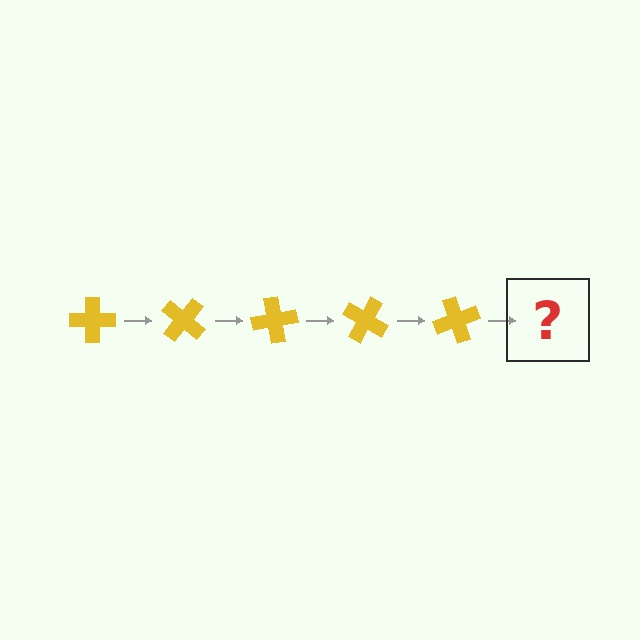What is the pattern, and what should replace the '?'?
The pattern is that the cross rotates 40 degrees each step. The '?' should be a yellow cross rotated 200 degrees.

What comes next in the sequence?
The next element should be a yellow cross rotated 200 degrees.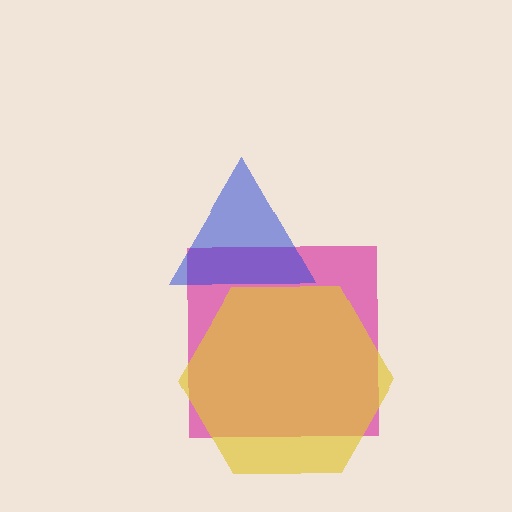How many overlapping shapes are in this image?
There are 3 overlapping shapes in the image.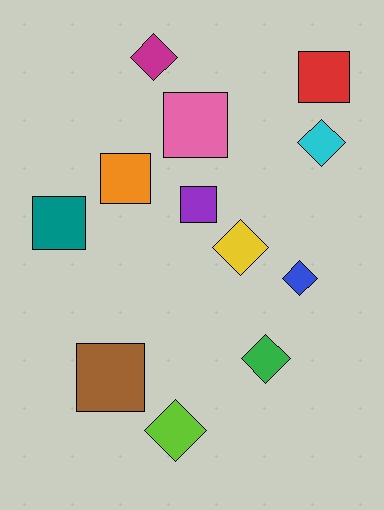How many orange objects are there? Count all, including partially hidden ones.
There is 1 orange object.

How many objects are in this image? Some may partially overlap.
There are 12 objects.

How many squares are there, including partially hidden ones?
There are 6 squares.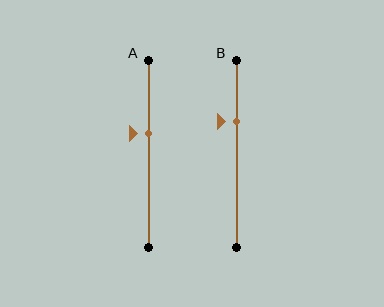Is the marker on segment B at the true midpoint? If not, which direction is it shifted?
No, the marker on segment B is shifted upward by about 17% of the segment length.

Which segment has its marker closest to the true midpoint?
Segment A has its marker closest to the true midpoint.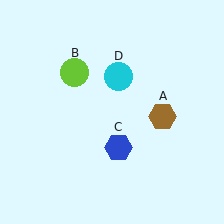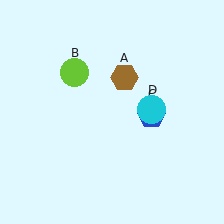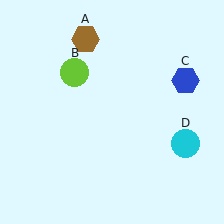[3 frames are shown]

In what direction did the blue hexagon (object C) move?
The blue hexagon (object C) moved up and to the right.